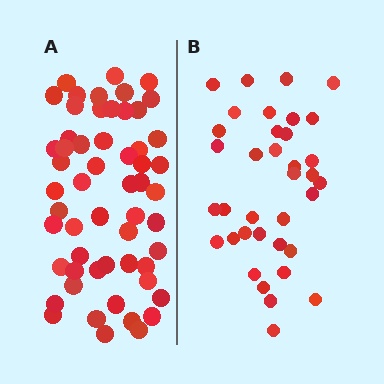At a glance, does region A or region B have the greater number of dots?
Region A (the left region) has more dots.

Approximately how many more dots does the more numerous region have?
Region A has approximately 20 more dots than region B.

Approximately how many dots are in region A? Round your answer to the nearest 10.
About 60 dots. (The exact count is 56, which rounds to 60.)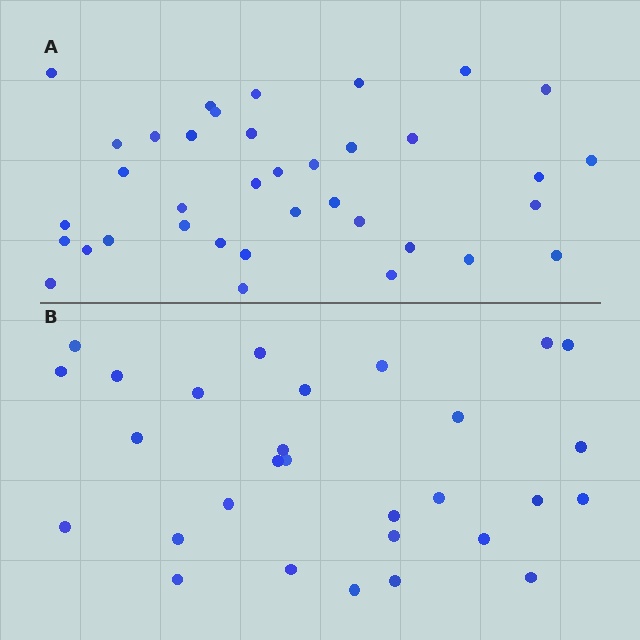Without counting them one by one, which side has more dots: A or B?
Region A (the top region) has more dots.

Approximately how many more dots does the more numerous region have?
Region A has roughly 8 or so more dots than region B.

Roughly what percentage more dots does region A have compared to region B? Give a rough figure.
About 30% more.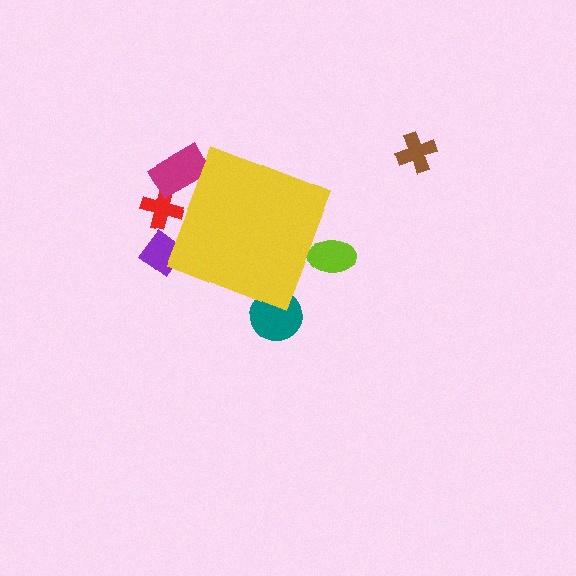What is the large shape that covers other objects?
A yellow diamond.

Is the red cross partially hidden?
Yes, the red cross is partially hidden behind the yellow diamond.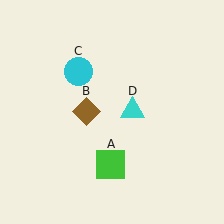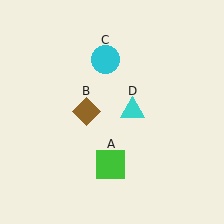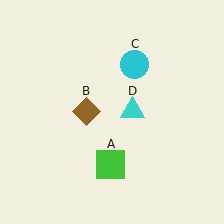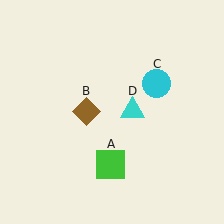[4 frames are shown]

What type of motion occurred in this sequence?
The cyan circle (object C) rotated clockwise around the center of the scene.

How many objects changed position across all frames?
1 object changed position: cyan circle (object C).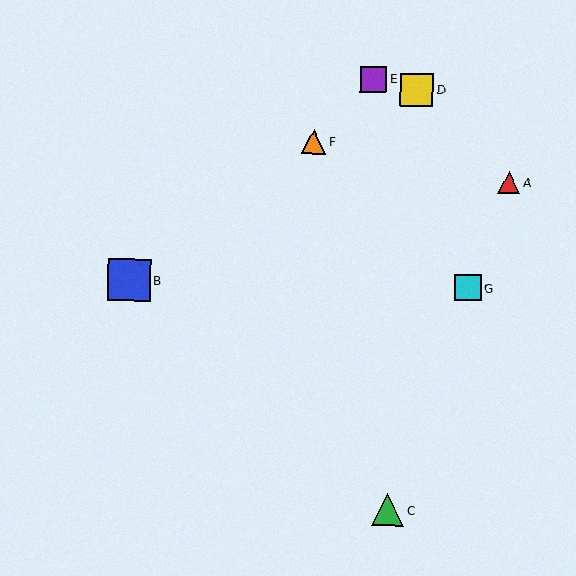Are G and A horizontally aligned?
No, G is at y≈288 and A is at y≈183.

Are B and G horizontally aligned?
Yes, both are at y≈280.